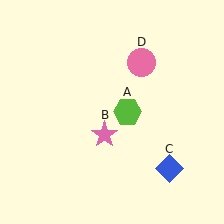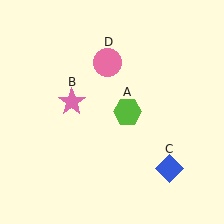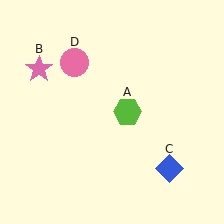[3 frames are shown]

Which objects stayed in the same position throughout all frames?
Lime hexagon (object A) and blue diamond (object C) remained stationary.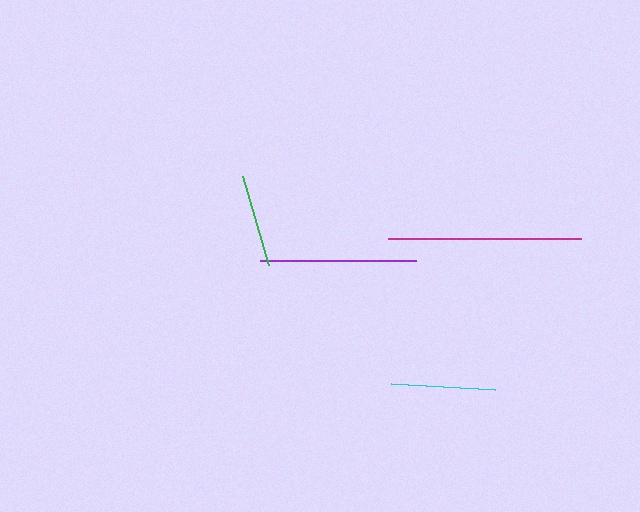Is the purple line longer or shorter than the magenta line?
The magenta line is longer than the purple line.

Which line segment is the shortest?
The green line is the shortest at approximately 92 pixels.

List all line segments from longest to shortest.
From longest to shortest: magenta, purple, cyan, green.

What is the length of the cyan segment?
The cyan segment is approximately 104 pixels long.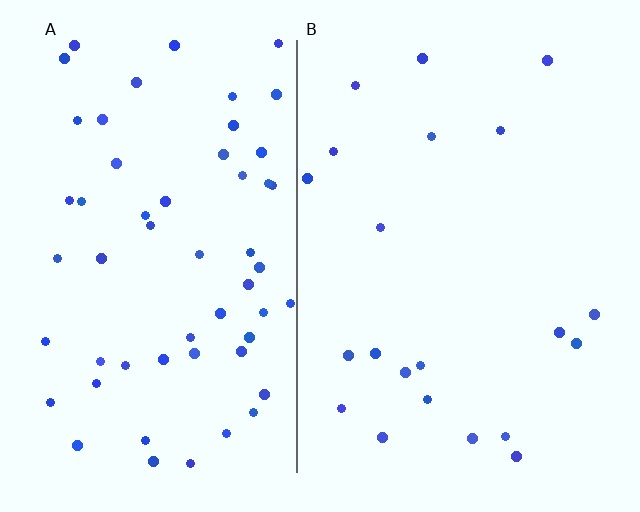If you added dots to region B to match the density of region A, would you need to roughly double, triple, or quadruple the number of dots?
Approximately triple.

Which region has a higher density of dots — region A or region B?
A (the left).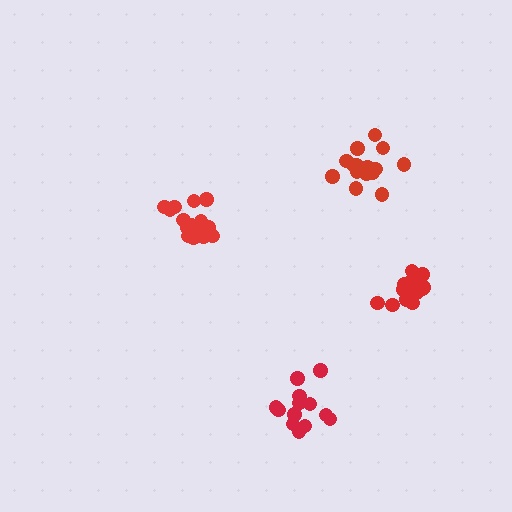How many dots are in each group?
Group 1: 15 dots, Group 2: 13 dots, Group 3: 15 dots, Group 4: 14 dots (57 total).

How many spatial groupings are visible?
There are 4 spatial groupings.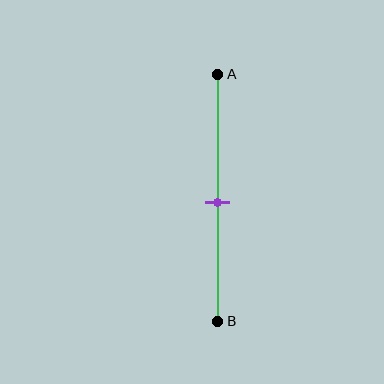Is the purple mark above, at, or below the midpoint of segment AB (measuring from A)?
The purple mark is approximately at the midpoint of segment AB.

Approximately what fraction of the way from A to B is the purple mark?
The purple mark is approximately 50% of the way from A to B.